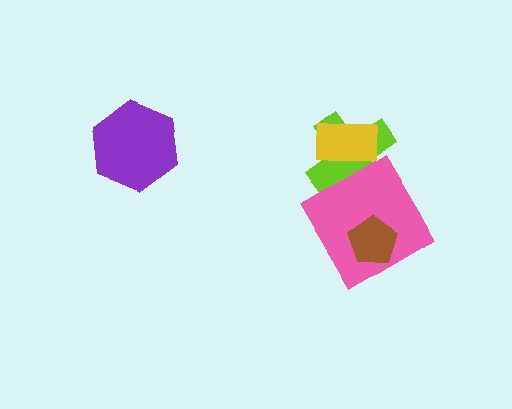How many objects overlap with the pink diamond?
2 objects overlap with the pink diamond.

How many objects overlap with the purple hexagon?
0 objects overlap with the purple hexagon.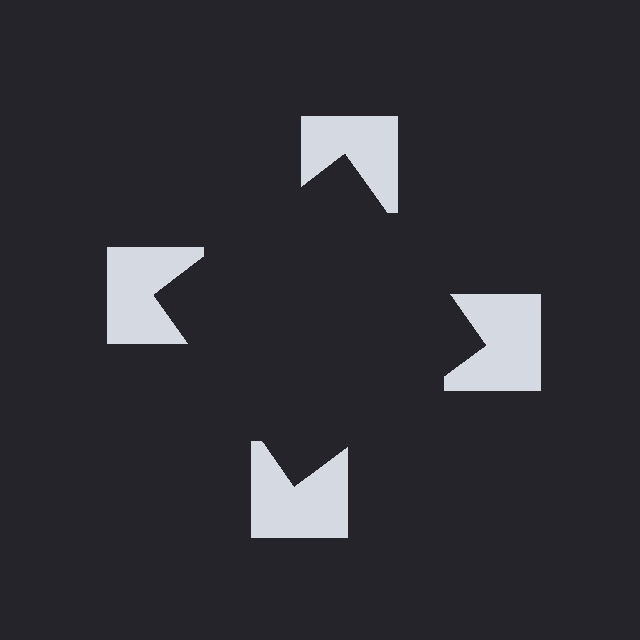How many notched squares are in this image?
There are 4 — one at each vertex of the illusory square.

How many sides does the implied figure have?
4 sides.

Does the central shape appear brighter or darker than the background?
It typically appears slightly darker than the background, even though no actual brightness change is drawn.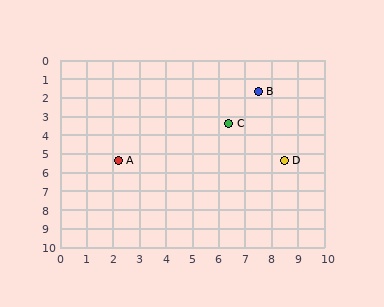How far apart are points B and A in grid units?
Points B and A are about 6.5 grid units apart.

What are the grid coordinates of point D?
Point D is at approximately (8.5, 5.4).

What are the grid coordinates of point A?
Point A is at approximately (2.2, 5.4).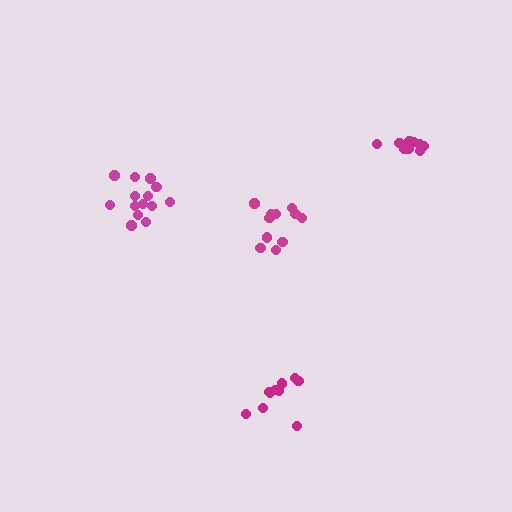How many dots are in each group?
Group 1: 14 dots, Group 2: 11 dots, Group 3: 10 dots, Group 4: 11 dots (46 total).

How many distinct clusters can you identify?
There are 4 distinct clusters.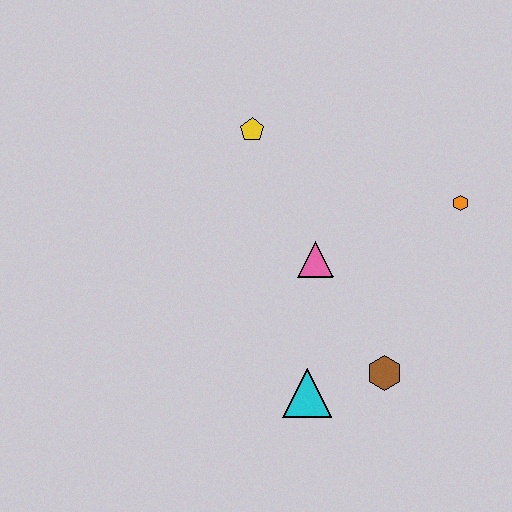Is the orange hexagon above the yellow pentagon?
No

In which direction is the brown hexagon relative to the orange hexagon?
The brown hexagon is below the orange hexagon.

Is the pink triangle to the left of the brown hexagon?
Yes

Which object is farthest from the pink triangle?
The orange hexagon is farthest from the pink triangle.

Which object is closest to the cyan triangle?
The brown hexagon is closest to the cyan triangle.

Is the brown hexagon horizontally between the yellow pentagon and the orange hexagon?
Yes